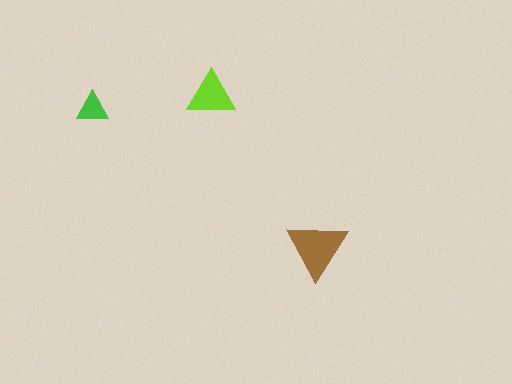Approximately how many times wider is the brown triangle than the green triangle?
About 2 times wider.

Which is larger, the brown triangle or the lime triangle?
The brown one.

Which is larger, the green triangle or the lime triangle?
The lime one.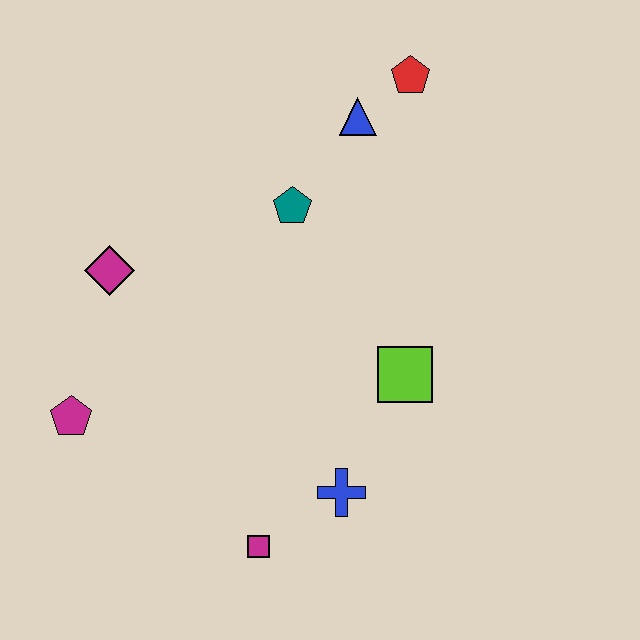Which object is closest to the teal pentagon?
The blue triangle is closest to the teal pentagon.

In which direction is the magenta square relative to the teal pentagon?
The magenta square is below the teal pentagon.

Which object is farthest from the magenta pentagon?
The red pentagon is farthest from the magenta pentagon.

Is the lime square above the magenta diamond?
No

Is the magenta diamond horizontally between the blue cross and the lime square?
No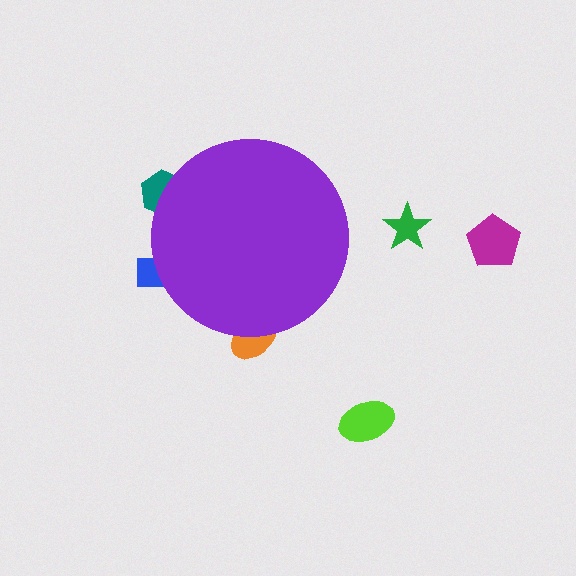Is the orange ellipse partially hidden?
Yes, the orange ellipse is partially hidden behind the purple circle.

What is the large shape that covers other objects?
A purple circle.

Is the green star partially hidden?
No, the green star is fully visible.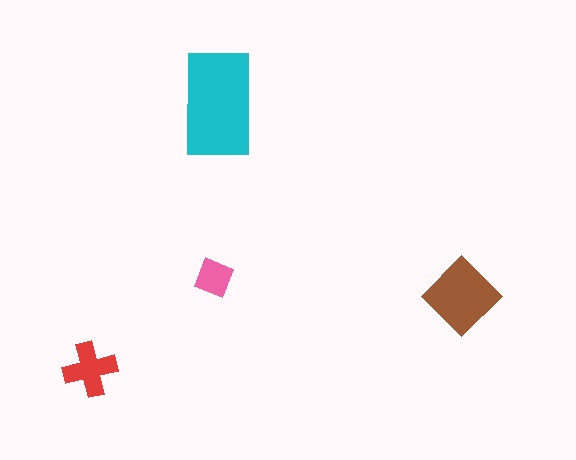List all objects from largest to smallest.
The cyan rectangle, the brown diamond, the red cross, the pink square.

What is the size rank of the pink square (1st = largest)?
4th.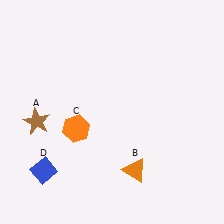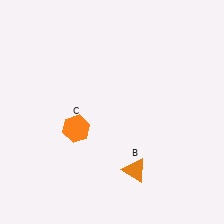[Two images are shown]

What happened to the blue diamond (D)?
The blue diamond (D) was removed in Image 2. It was in the bottom-left area of Image 1.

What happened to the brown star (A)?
The brown star (A) was removed in Image 2. It was in the bottom-left area of Image 1.